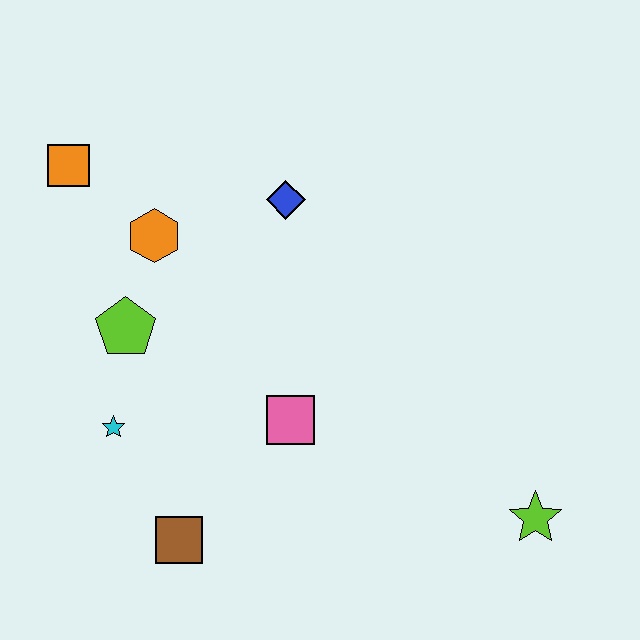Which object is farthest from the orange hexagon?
The lime star is farthest from the orange hexagon.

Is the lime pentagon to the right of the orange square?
Yes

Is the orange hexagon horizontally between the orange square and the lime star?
Yes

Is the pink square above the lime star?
Yes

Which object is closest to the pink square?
The brown square is closest to the pink square.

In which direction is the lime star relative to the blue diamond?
The lime star is below the blue diamond.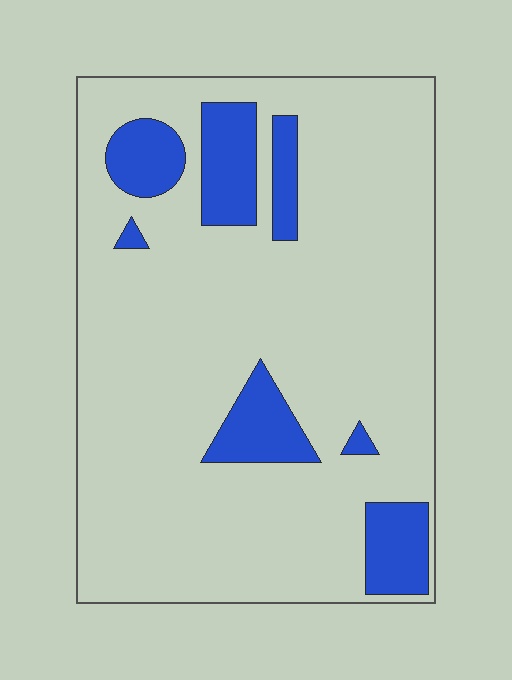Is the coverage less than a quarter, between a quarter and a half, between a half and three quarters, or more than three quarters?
Less than a quarter.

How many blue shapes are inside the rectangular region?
7.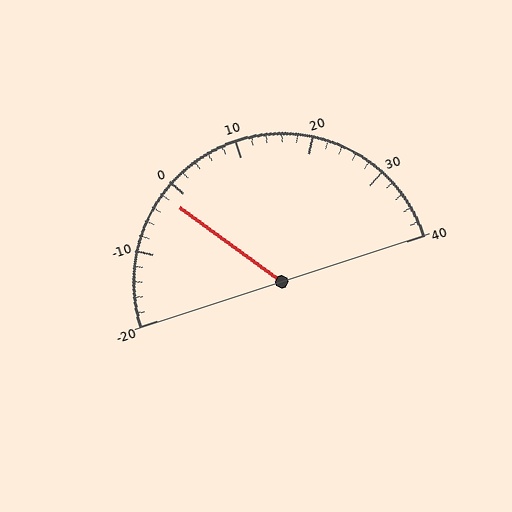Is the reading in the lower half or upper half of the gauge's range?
The reading is in the lower half of the range (-20 to 40).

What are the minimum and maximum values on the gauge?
The gauge ranges from -20 to 40.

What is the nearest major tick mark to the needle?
The nearest major tick mark is 0.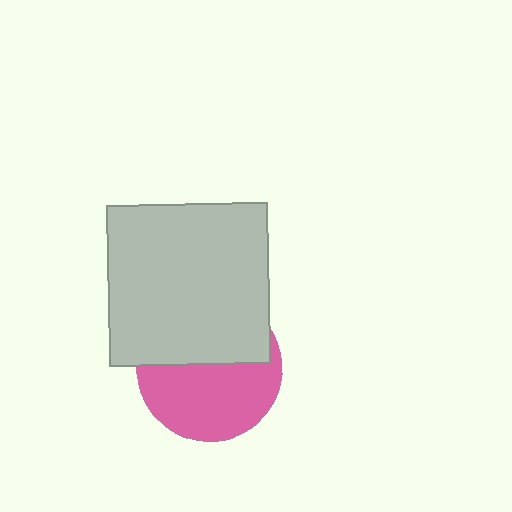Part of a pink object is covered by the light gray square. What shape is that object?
It is a circle.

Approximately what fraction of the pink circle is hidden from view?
Roughly 45% of the pink circle is hidden behind the light gray square.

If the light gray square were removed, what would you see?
You would see the complete pink circle.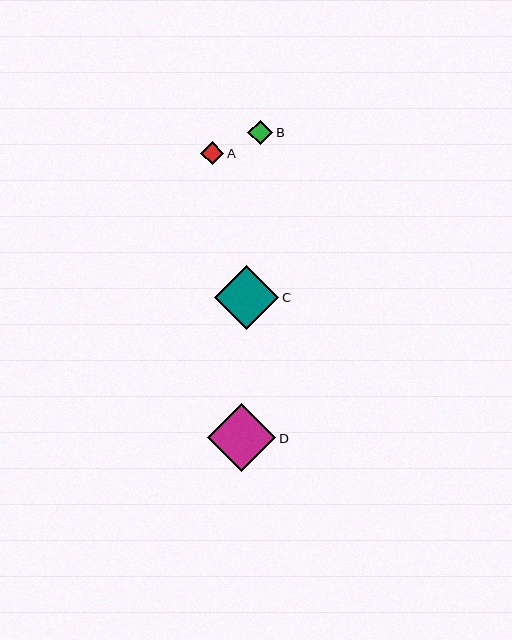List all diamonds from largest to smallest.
From largest to smallest: D, C, B, A.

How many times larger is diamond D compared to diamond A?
Diamond D is approximately 3.0 times the size of diamond A.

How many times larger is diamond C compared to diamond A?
Diamond C is approximately 2.8 times the size of diamond A.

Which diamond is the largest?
Diamond D is the largest with a size of approximately 69 pixels.